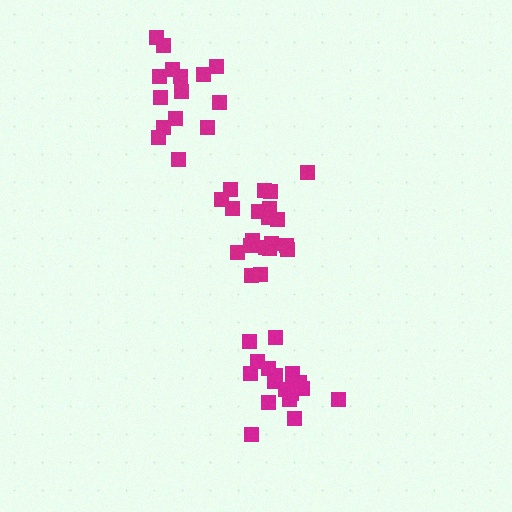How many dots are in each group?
Group 1: 15 dots, Group 2: 20 dots, Group 3: 18 dots (53 total).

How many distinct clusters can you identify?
There are 3 distinct clusters.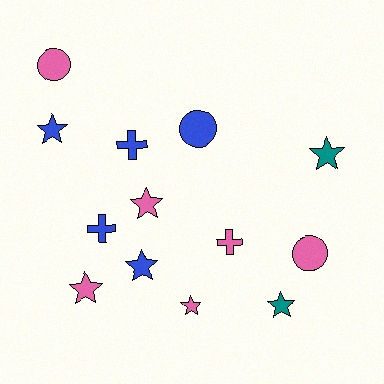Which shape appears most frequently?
Star, with 7 objects.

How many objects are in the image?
There are 13 objects.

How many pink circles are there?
There are 2 pink circles.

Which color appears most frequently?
Pink, with 6 objects.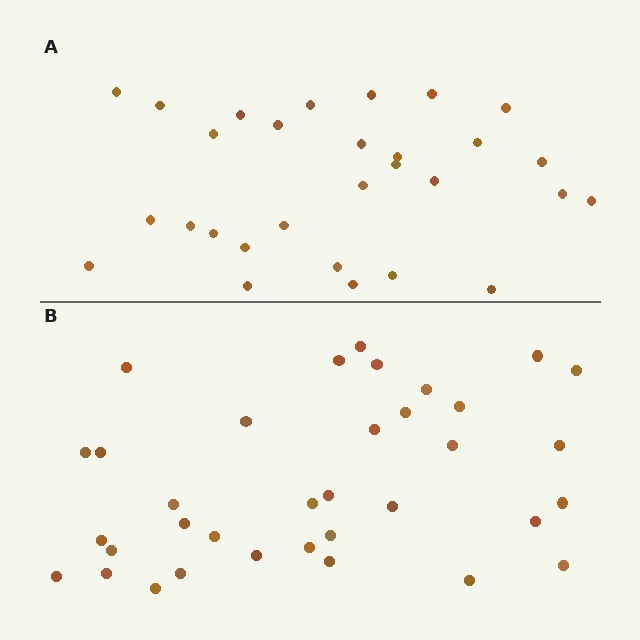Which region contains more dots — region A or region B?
Region B (the bottom region) has more dots.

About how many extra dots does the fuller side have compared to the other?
Region B has about 6 more dots than region A.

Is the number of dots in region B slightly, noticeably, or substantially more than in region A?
Region B has only slightly more — the two regions are fairly close. The ratio is roughly 1.2 to 1.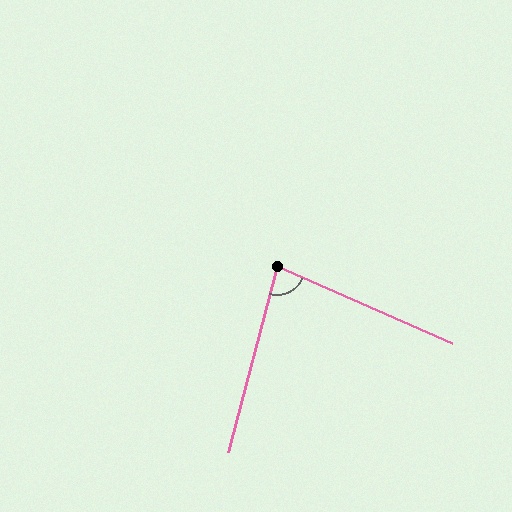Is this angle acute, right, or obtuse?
It is acute.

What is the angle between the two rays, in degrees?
Approximately 81 degrees.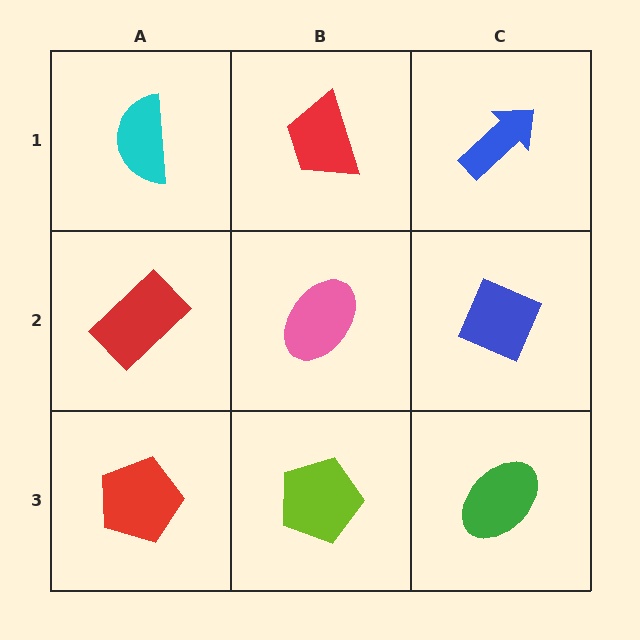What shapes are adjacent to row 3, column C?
A blue diamond (row 2, column C), a lime pentagon (row 3, column B).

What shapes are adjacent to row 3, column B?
A pink ellipse (row 2, column B), a red pentagon (row 3, column A), a green ellipse (row 3, column C).